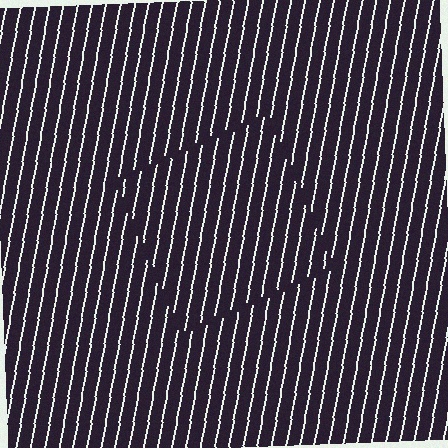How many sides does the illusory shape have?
4 sides — the line-ends trace a square.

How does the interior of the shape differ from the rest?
The interior of the shape contains the same grating, shifted by half a period — the contour is defined by the phase discontinuity where line-ends from the inner and outer gratings abut.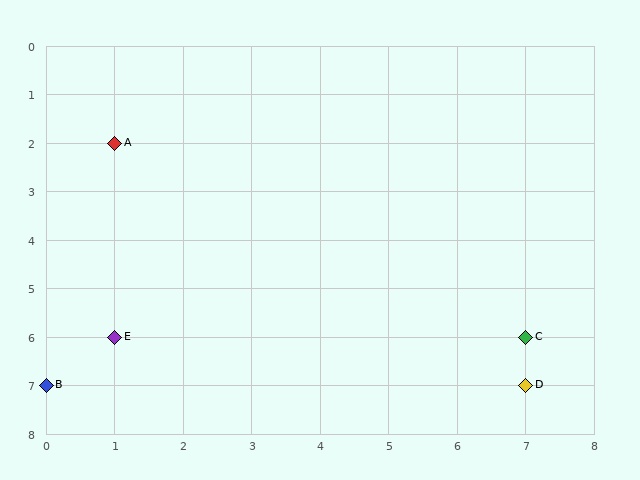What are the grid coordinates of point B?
Point B is at grid coordinates (0, 7).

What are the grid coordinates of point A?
Point A is at grid coordinates (1, 2).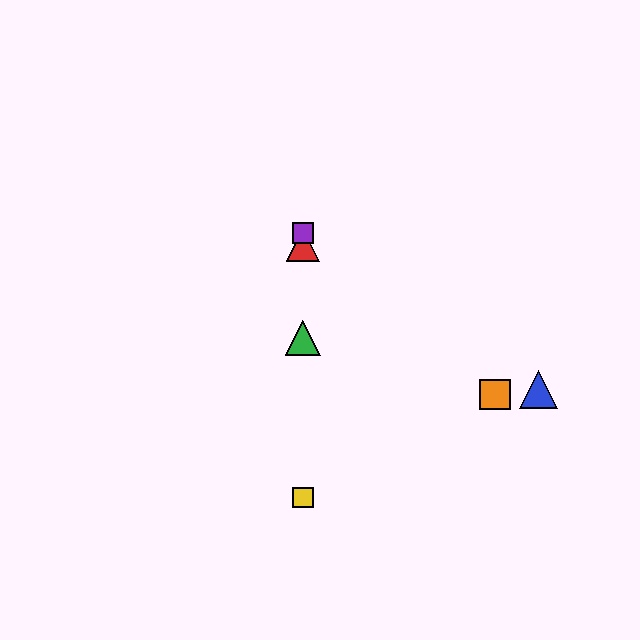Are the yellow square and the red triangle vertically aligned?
Yes, both are at x≈303.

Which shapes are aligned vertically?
The red triangle, the green triangle, the yellow square, the purple square are aligned vertically.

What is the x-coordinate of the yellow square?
The yellow square is at x≈303.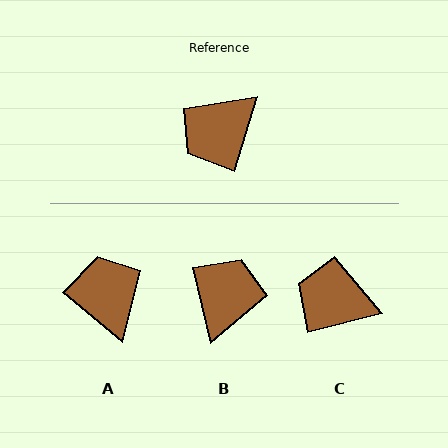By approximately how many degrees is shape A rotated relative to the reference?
Approximately 113 degrees clockwise.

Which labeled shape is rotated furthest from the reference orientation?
B, about 150 degrees away.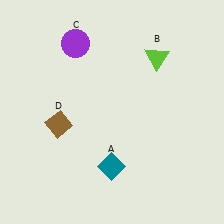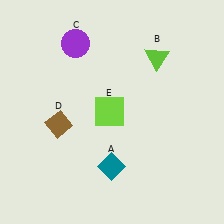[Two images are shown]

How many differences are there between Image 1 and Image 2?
There is 1 difference between the two images.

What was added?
A lime square (E) was added in Image 2.